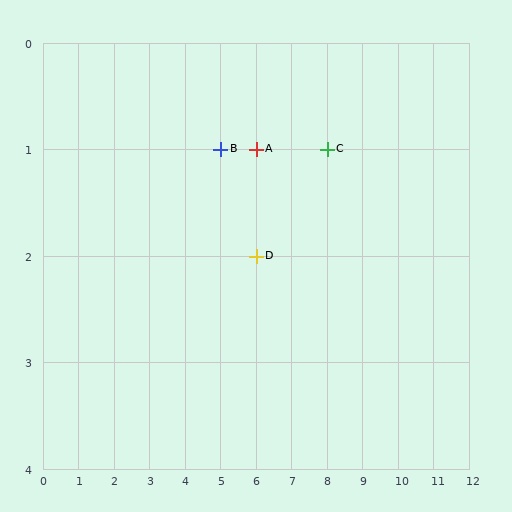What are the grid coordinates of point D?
Point D is at grid coordinates (6, 2).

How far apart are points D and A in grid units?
Points D and A are 1 row apart.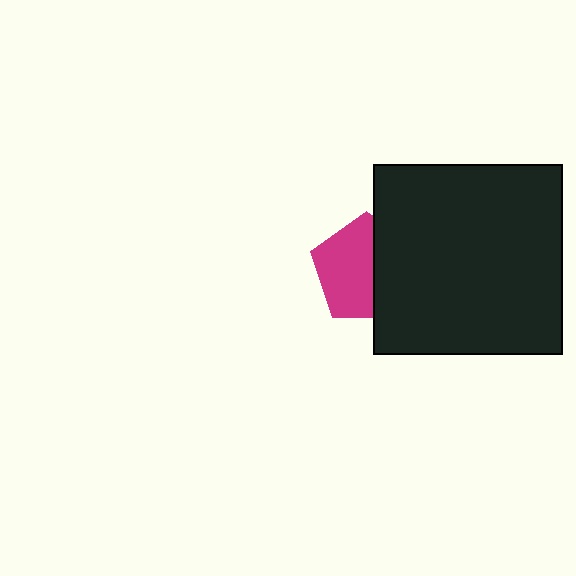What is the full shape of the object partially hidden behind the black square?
The partially hidden object is a magenta pentagon.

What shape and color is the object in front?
The object in front is a black square.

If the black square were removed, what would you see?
You would see the complete magenta pentagon.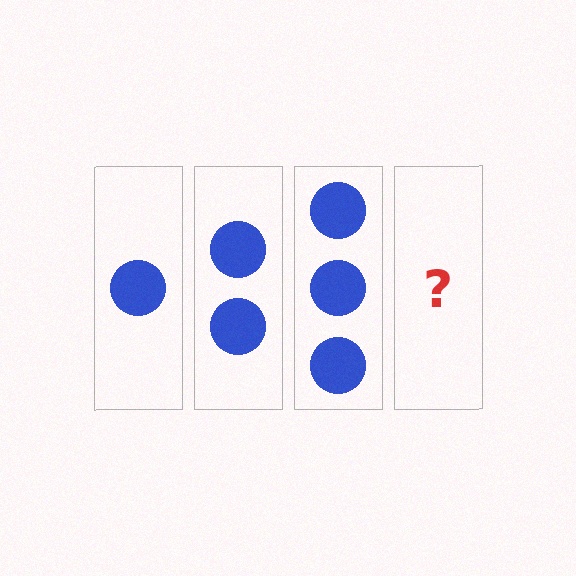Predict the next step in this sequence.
The next step is 4 circles.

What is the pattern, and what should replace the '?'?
The pattern is that each step adds one more circle. The '?' should be 4 circles.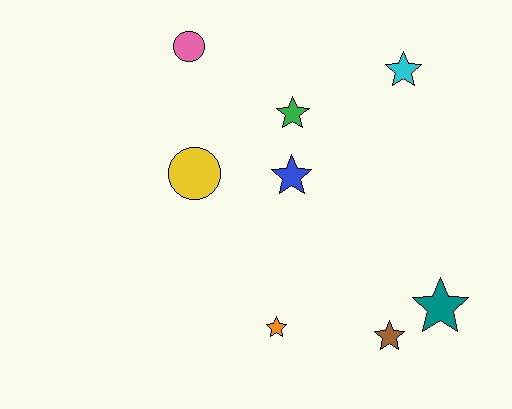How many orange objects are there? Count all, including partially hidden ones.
There is 1 orange object.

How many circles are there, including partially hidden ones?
There are 2 circles.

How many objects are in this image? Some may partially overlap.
There are 8 objects.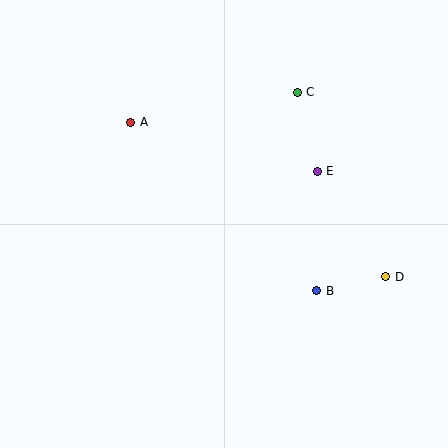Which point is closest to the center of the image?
Point E at (317, 171) is closest to the center.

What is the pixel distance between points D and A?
The distance between D and A is 298 pixels.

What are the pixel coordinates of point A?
Point A is at (131, 122).